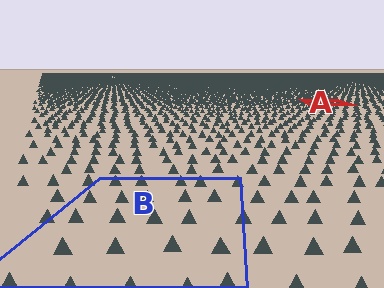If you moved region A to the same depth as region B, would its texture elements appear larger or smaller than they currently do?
They would appear larger. At a closer depth, the same texture elements are projected at a bigger on-screen size.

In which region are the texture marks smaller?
The texture marks are smaller in region A, because it is farther away.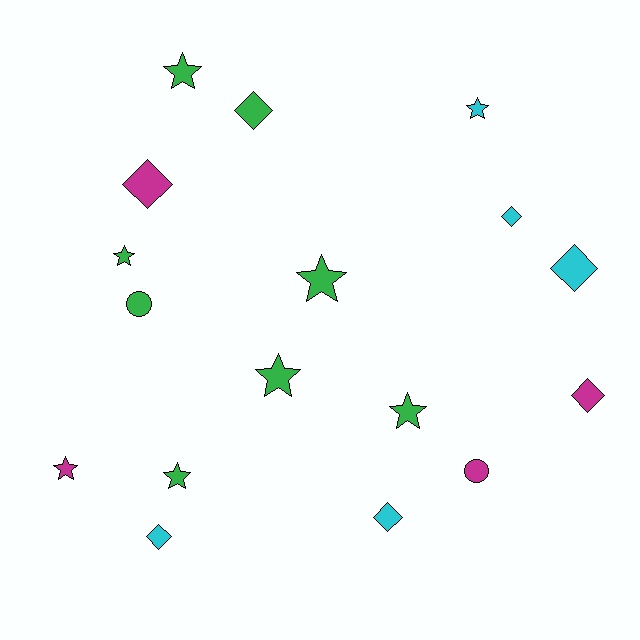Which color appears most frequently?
Green, with 8 objects.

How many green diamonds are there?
There is 1 green diamond.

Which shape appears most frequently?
Star, with 8 objects.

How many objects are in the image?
There are 17 objects.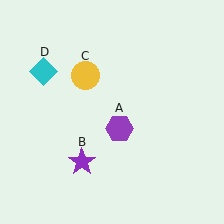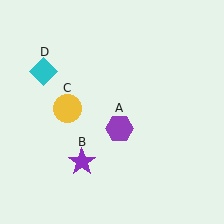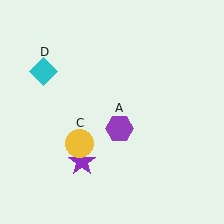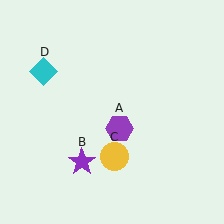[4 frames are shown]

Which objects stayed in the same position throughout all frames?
Purple hexagon (object A) and purple star (object B) and cyan diamond (object D) remained stationary.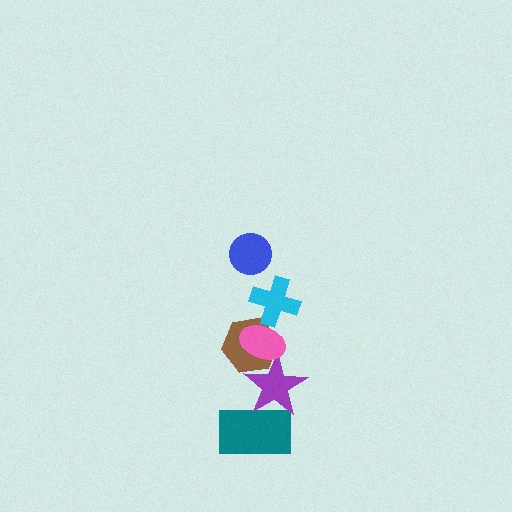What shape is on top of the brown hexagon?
The pink ellipse is on top of the brown hexagon.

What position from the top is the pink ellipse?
The pink ellipse is 3rd from the top.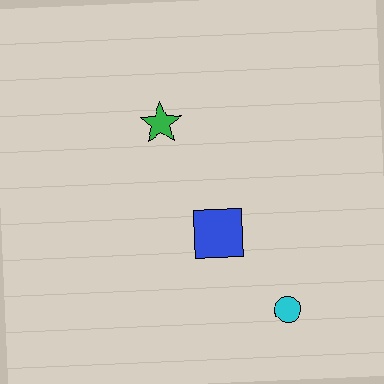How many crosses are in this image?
There are no crosses.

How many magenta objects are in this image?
There are no magenta objects.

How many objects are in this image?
There are 3 objects.